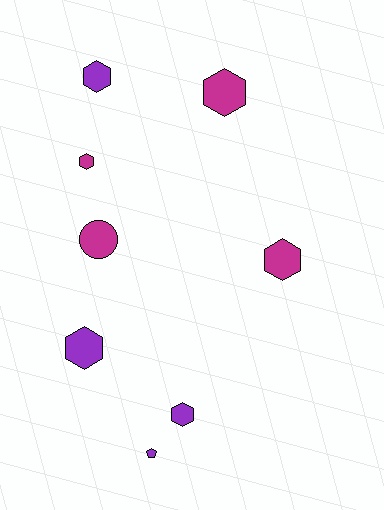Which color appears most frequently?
Magenta, with 4 objects.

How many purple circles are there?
There are no purple circles.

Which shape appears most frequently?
Hexagon, with 6 objects.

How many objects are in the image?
There are 8 objects.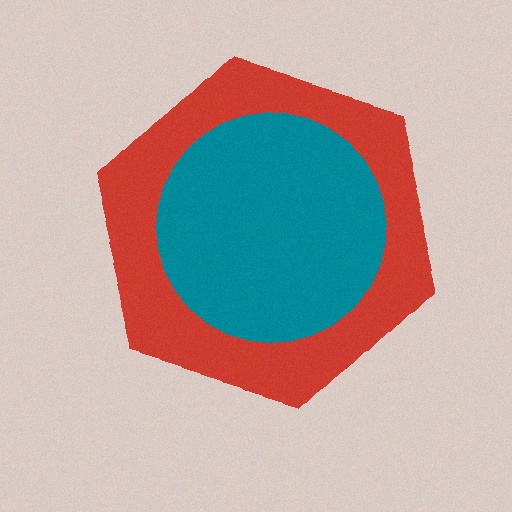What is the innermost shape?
The teal circle.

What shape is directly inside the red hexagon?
The teal circle.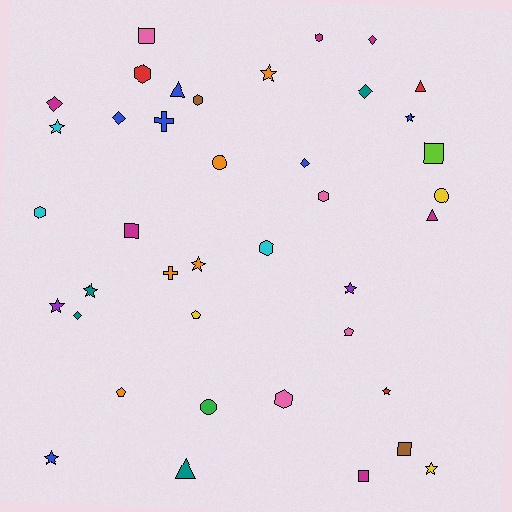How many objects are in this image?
There are 40 objects.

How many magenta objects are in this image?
There are 6 magenta objects.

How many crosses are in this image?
There are 2 crosses.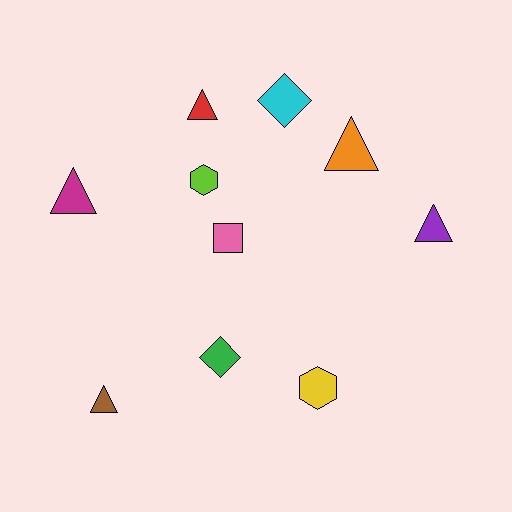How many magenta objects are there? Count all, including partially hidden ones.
There is 1 magenta object.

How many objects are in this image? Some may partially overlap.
There are 10 objects.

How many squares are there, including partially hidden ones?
There is 1 square.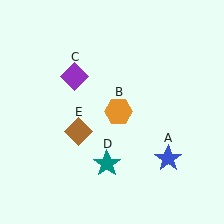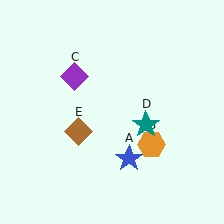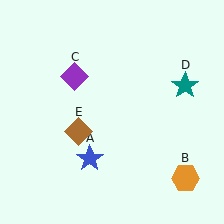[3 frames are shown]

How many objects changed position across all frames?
3 objects changed position: blue star (object A), orange hexagon (object B), teal star (object D).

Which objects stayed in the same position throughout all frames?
Purple diamond (object C) and brown diamond (object E) remained stationary.